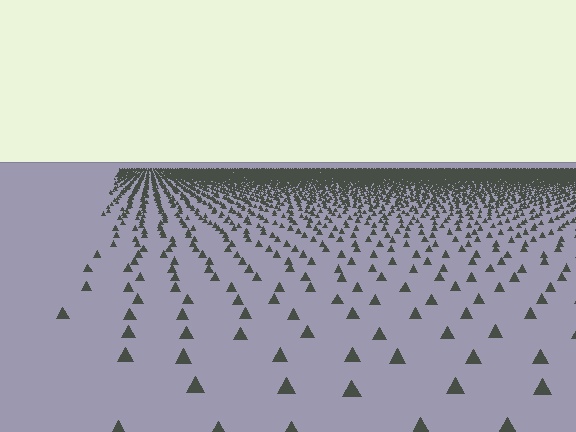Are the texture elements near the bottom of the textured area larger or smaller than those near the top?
Larger. Near the bottom, elements are closer to the viewer and appear at a bigger on-screen size.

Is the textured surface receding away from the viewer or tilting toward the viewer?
The surface is receding away from the viewer. Texture elements get smaller and denser toward the top.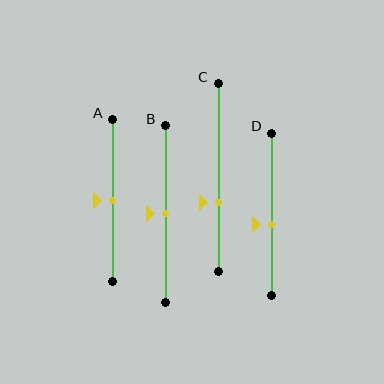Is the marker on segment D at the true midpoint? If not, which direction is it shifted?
No, the marker on segment D is shifted downward by about 6% of the segment length.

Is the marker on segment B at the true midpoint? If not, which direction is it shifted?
Yes, the marker on segment B is at the true midpoint.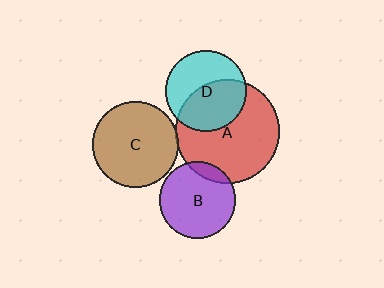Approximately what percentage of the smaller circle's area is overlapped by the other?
Approximately 5%.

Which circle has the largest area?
Circle A (red).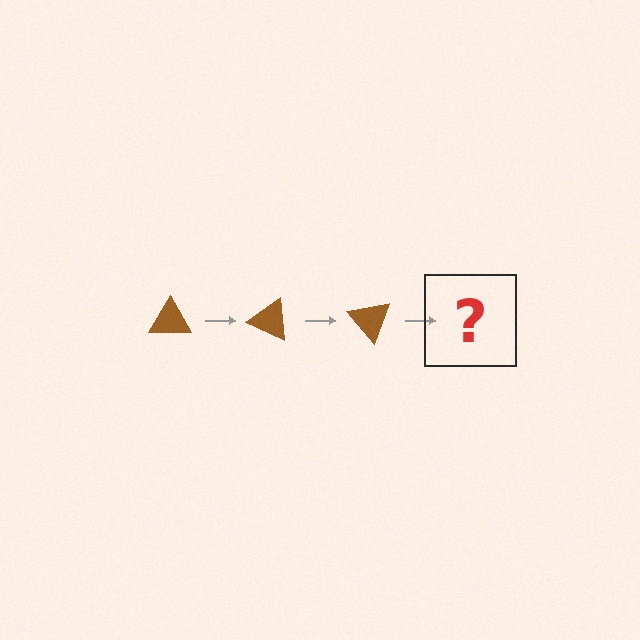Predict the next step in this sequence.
The next step is a brown triangle rotated 75 degrees.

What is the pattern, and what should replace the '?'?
The pattern is that the triangle rotates 25 degrees each step. The '?' should be a brown triangle rotated 75 degrees.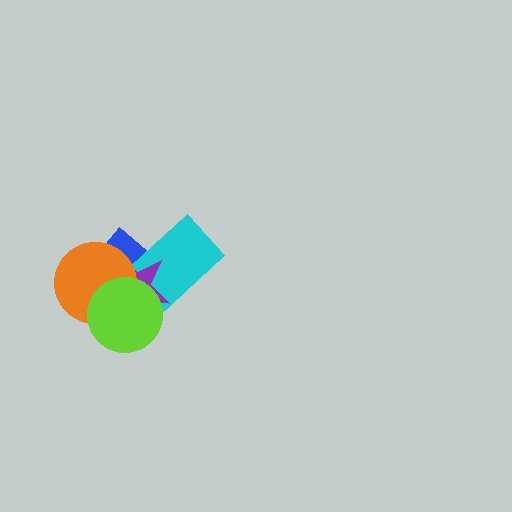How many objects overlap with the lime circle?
4 objects overlap with the lime circle.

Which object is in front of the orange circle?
The lime circle is in front of the orange circle.